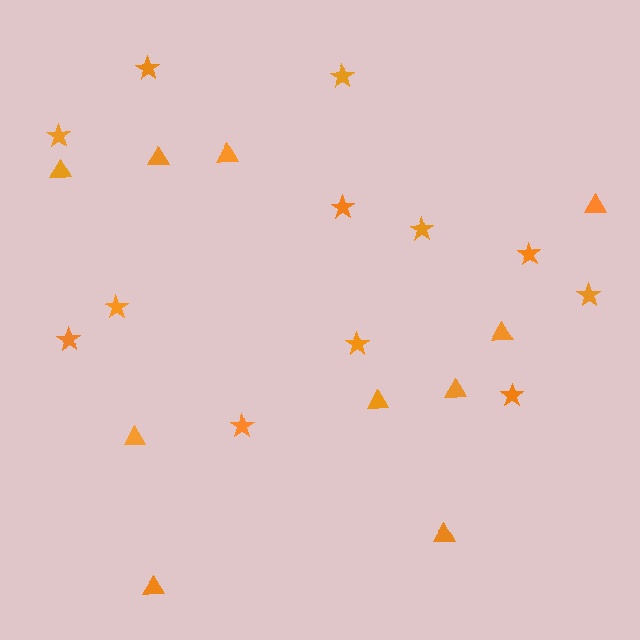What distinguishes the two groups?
There are 2 groups: one group of triangles (10) and one group of stars (12).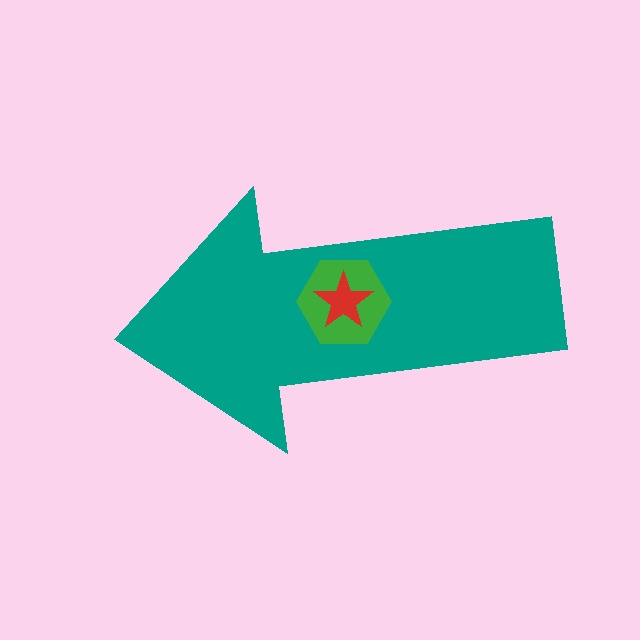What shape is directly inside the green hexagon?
The red star.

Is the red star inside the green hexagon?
Yes.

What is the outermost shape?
The teal arrow.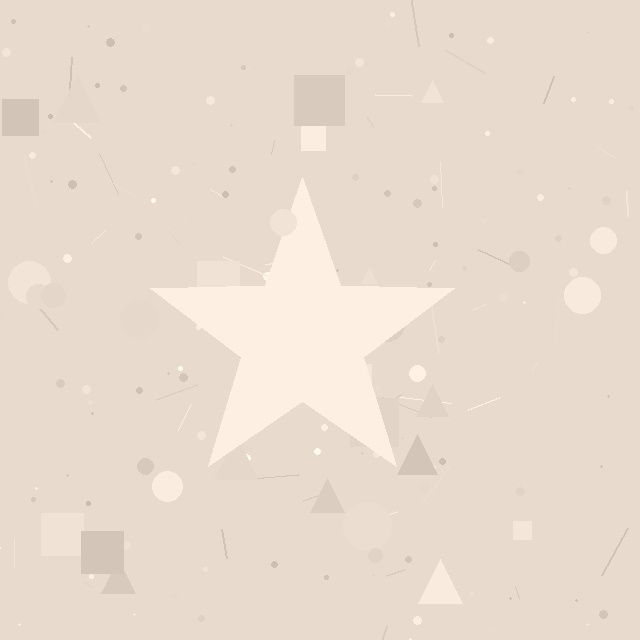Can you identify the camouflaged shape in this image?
The camouflaged shape is a star.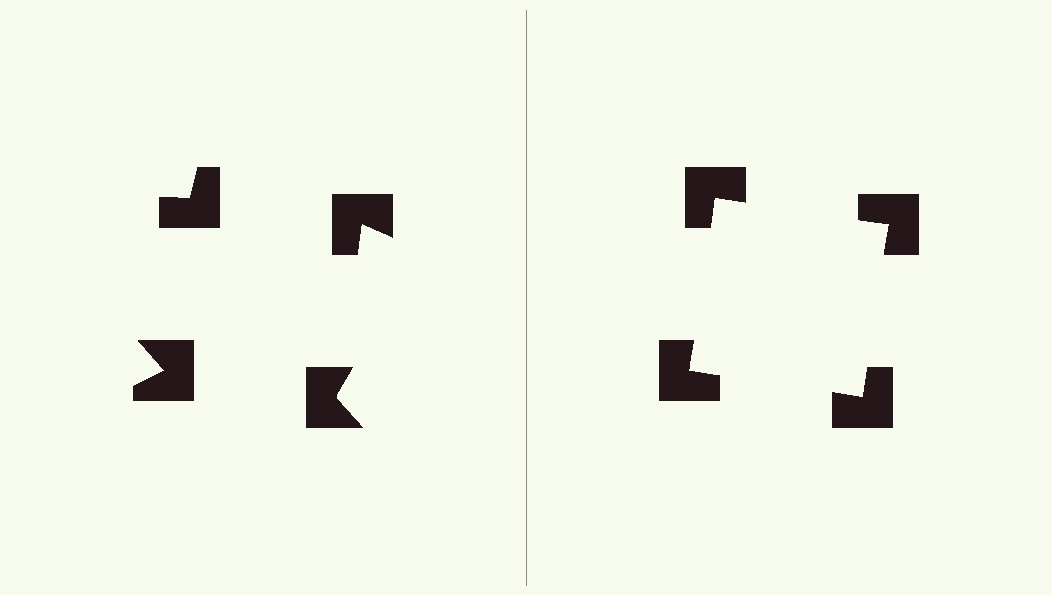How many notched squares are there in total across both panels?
8 — 4 on each side.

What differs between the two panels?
The notched squares are positioned identically on both sides; only the wedge orientations differ. On the right they align to a square; on the left they are misaligned.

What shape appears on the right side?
An illusory square.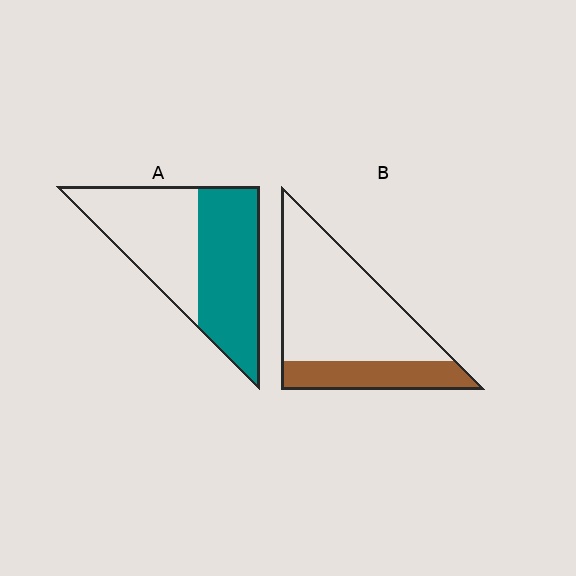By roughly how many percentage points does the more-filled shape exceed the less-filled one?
By roughly 25 percentage points (A over B).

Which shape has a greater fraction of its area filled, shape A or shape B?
Shape A.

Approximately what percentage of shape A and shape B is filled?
A is approximately 50% and B is approximately 25%.